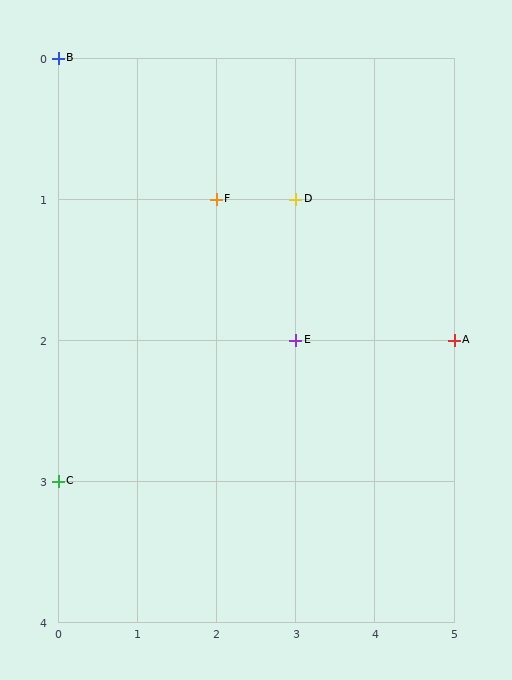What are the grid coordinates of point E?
Point E is at grid coordinates (3, 2).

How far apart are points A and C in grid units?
Points A and C are 5 columns and 1 row apart (about 5.1 grid units diagonally).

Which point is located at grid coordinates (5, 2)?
Point A is at (5, 2).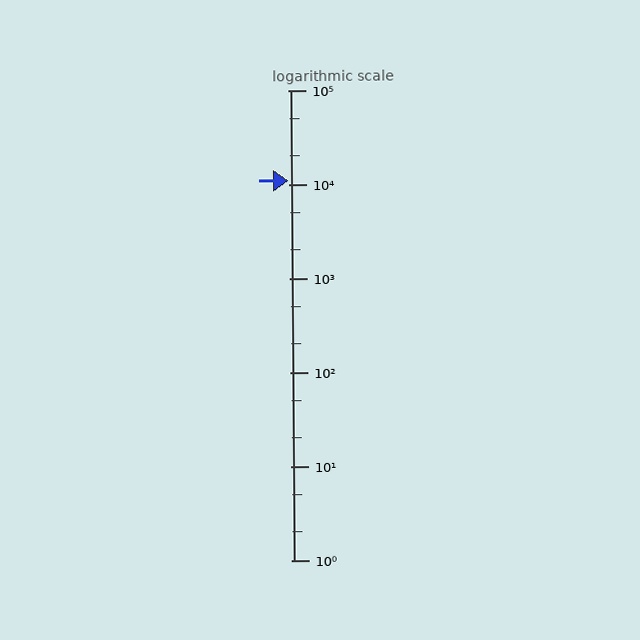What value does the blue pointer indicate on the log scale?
The pointer indicates approximately 11000.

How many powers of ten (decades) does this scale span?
The scale spans 5 decades, from 1 to 100000.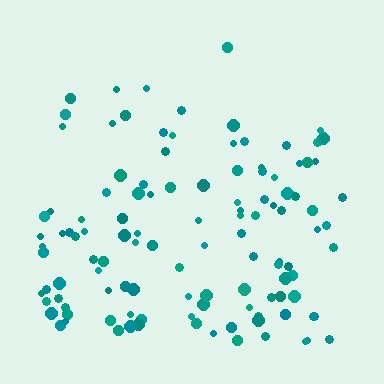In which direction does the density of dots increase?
From top to bottom, with the bottom side densest.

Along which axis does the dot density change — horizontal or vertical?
Vertical.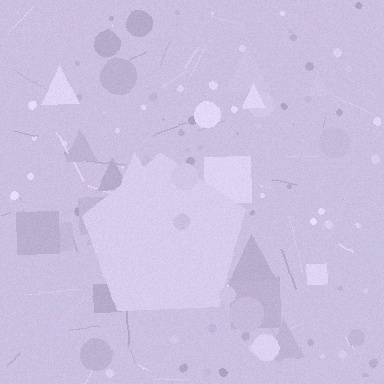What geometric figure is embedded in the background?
A pentagon is embedded in the background.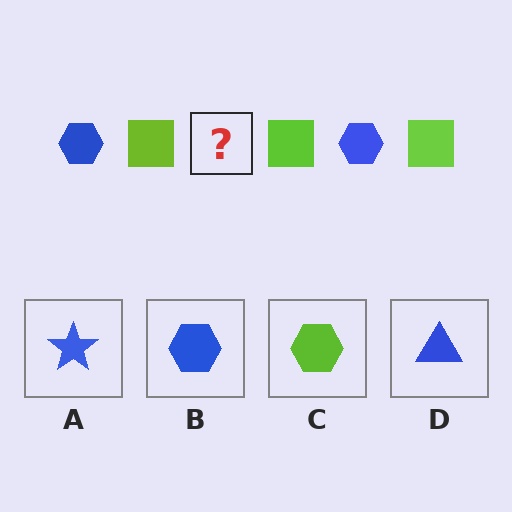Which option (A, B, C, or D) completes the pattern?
B.